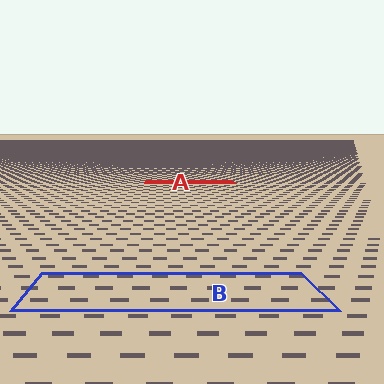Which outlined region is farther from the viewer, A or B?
Region A is farther from the viewer — the texture elements inside it appear smaller and more densely packed.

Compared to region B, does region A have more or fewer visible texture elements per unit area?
Region A has more texture elements per unit area — they are packed more densely because it is farther away.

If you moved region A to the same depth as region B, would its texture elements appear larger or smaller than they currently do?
They would appear larger. At a closer depth, the same texture elements are projected at a bigger on-screen size.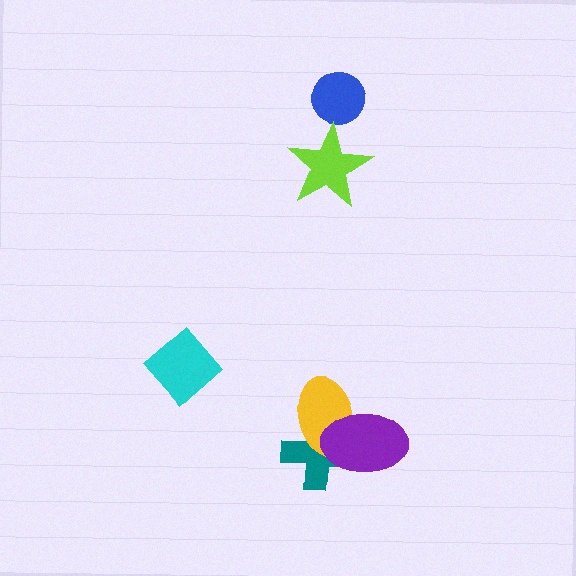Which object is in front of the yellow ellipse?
The purple ellipse is in front of the yellow ellipse.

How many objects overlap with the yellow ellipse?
2 objects overlap with the yellow ellipse.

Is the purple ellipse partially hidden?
No, no other shape covers it.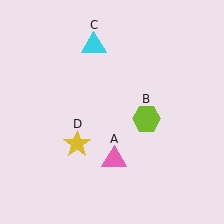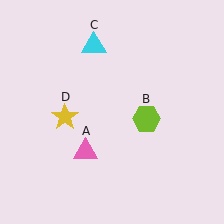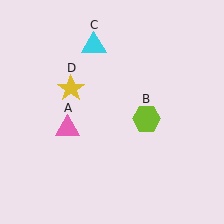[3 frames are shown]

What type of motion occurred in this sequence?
The pink triangle (object A), yellow star (object D) rotated clockwise around the center of the scene.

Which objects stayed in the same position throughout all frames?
Lime hexagon (object B) and cyan triangle (object C) remained stationary.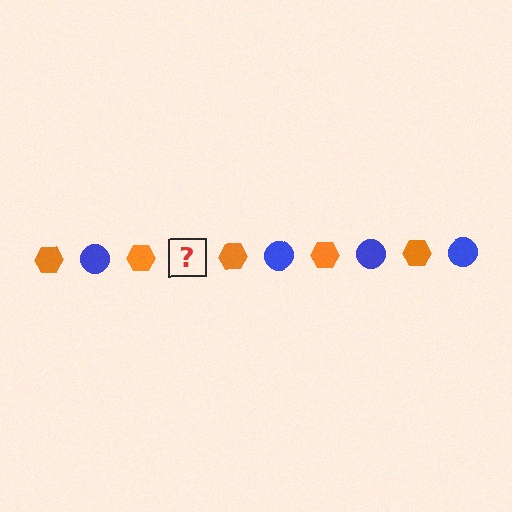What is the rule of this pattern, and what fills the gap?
The rule is that the pattern alternates between orange hexagon and blue circle. The gap should be filled with a blue circle.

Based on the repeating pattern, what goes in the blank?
The blank should be a blue circle.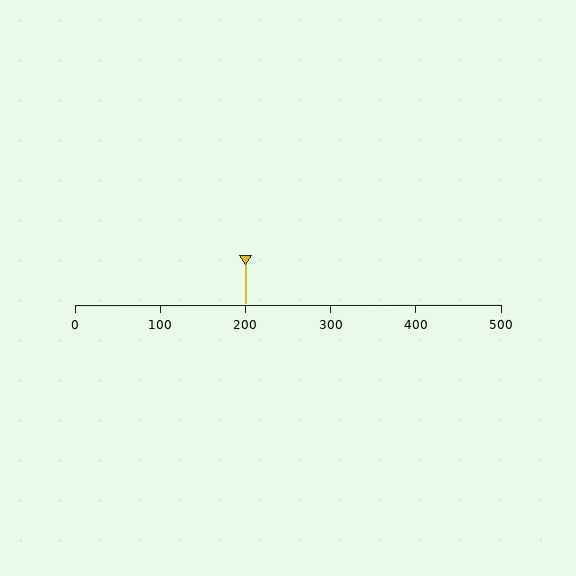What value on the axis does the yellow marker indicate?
The marker indicates approximately 200.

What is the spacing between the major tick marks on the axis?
The major ticks are spaced 100 apart.